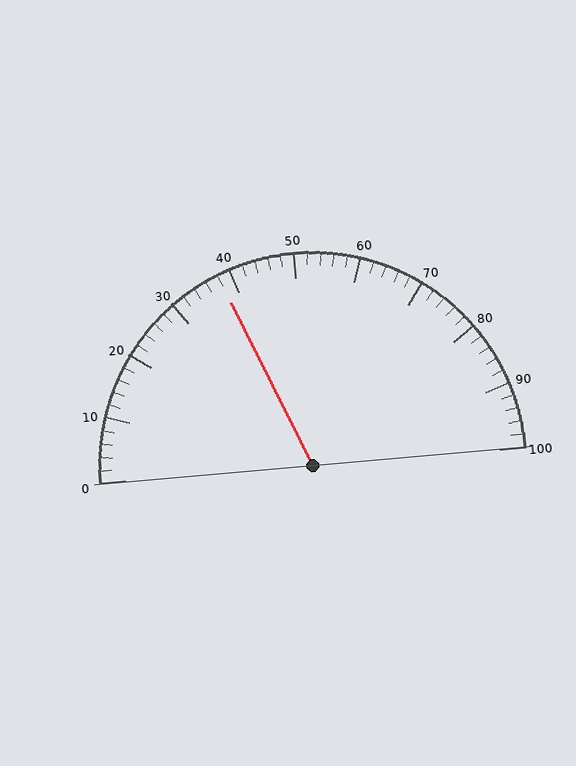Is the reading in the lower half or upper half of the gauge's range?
The reading is in the lower half of the range (0 to 100).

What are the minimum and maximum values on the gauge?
The gauge ranges from 0 to 100.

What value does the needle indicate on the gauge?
The needle indicates approximately 38.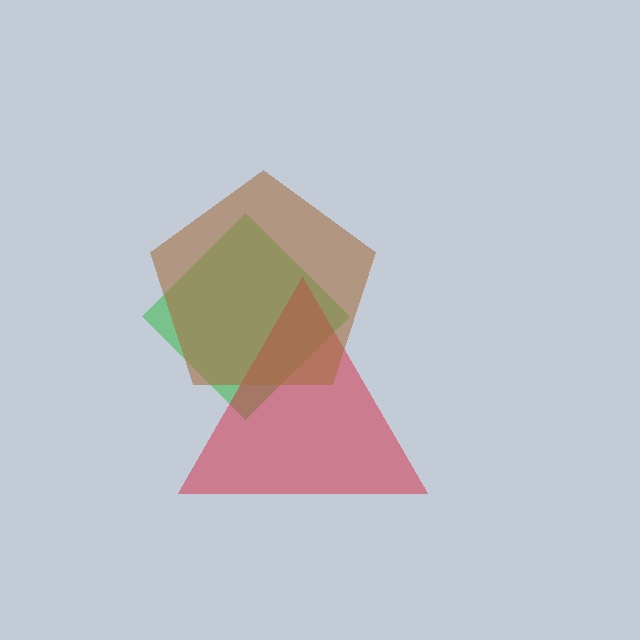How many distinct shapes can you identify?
There are 3 distinct shapes: a green diamond, a red triangle, a brown pentagon.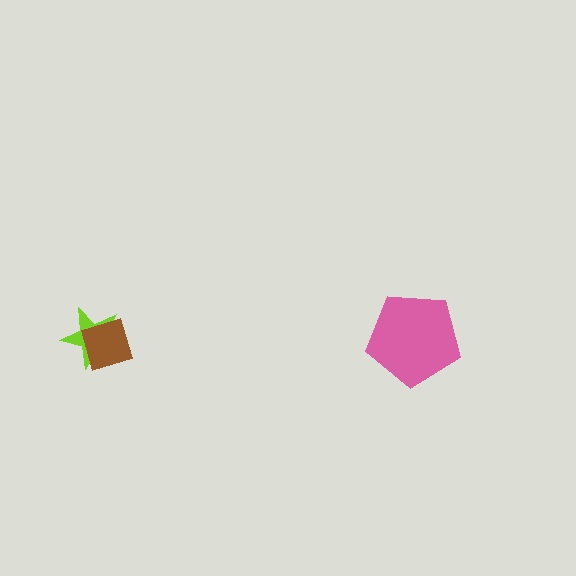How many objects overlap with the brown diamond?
1 object overlaps with the brown diamond.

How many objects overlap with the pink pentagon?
0 objects overlap with the pink pentagon.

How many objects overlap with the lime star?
1 object overlaps with the lime star.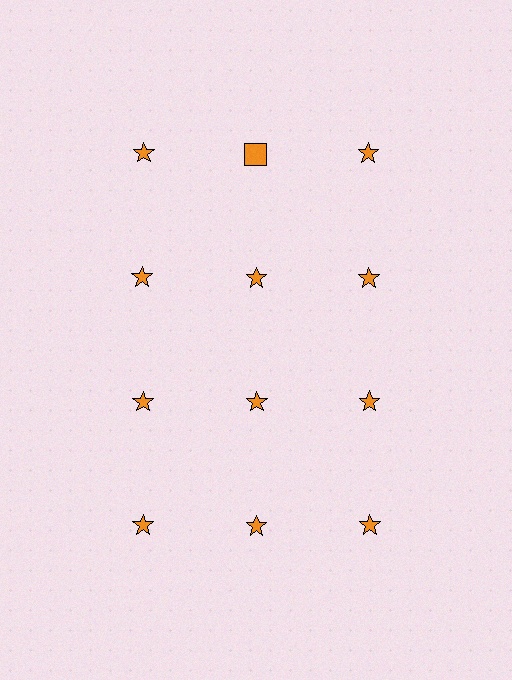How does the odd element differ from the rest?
It has a different shape: square instead of star.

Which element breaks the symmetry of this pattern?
The orange square in the top row, second from left column breaks the symmetry. All other shapes are orange stars.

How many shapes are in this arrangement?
There are 12 shapes arranged in a grid pattern.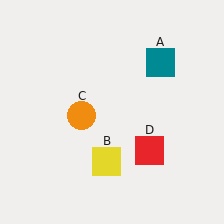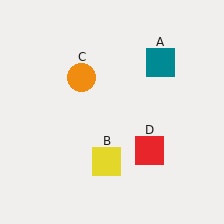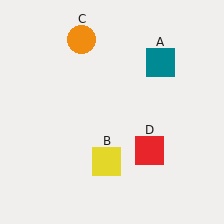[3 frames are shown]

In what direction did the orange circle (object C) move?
The orange circle (object C) moved up.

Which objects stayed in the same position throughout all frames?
Teal square (object A) and yellow square (object B) and red square (object D) remained stationary.